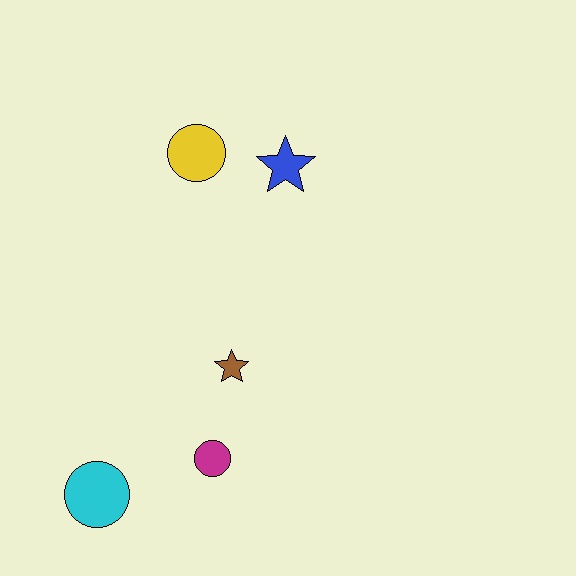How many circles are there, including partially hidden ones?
There are 3 circles.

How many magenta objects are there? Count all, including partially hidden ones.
There is 1 magenta object.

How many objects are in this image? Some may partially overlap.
There are 5 objects.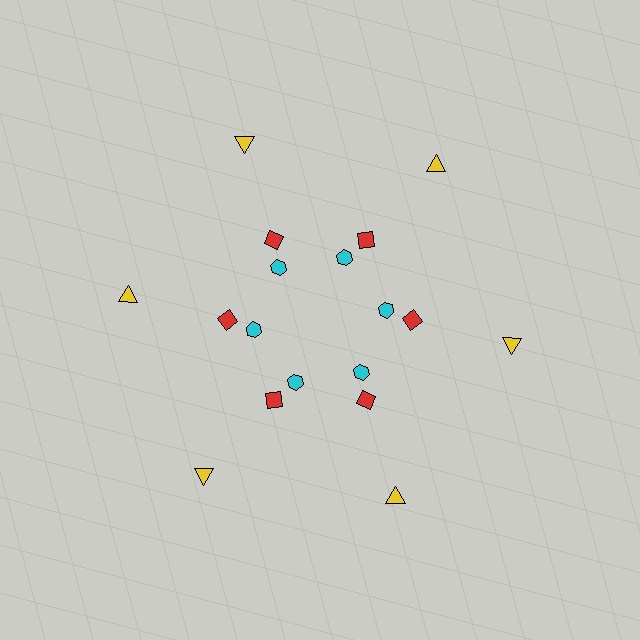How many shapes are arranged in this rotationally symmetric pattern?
There are 18 shapes, arranged in 6 groups of 3.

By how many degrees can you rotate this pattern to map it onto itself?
The pattern maps onto itself every 60 degrees of rotation.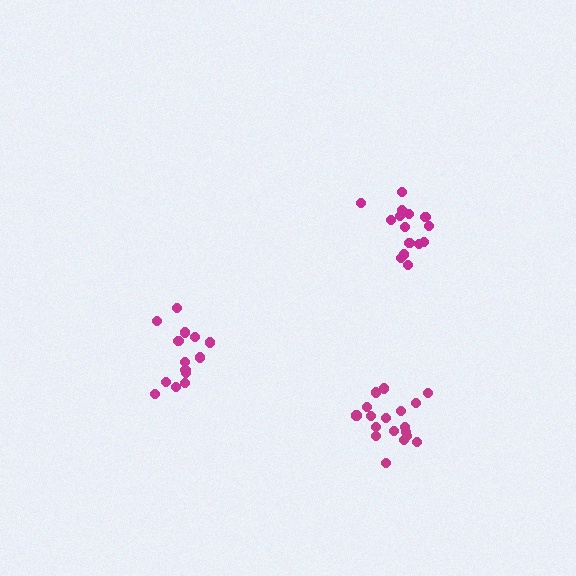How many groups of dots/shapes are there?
There are 3 groups.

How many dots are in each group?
Group 1: 15 dots, Group 2: 18 dots, Group 3: 14 dots (47 total).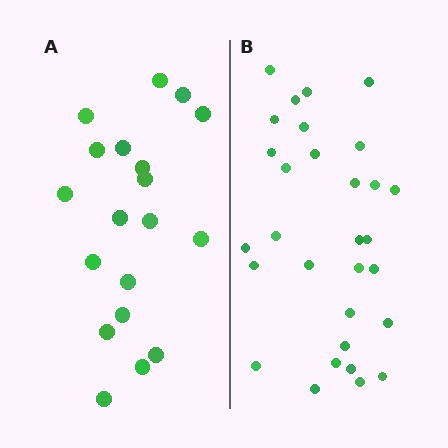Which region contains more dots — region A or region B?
Region B (the right region) has more dots.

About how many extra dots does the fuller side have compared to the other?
Region B has roughly 12 or so more dots than region A.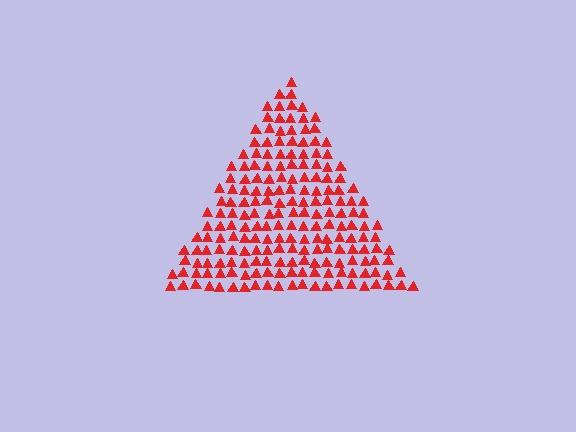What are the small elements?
The small elements are triangles.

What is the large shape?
The large shape is a triangle.